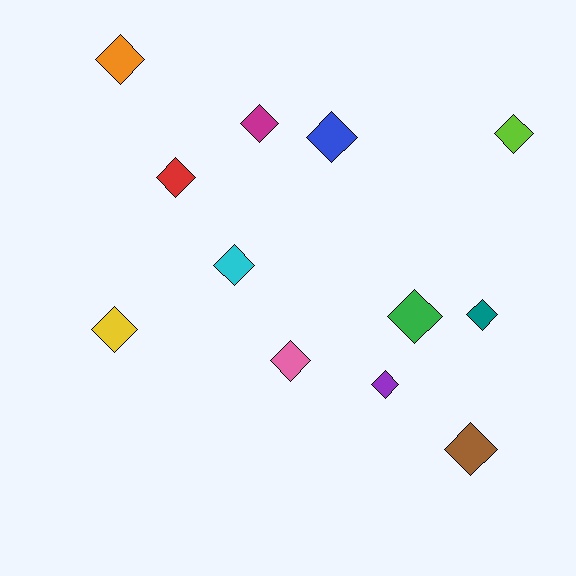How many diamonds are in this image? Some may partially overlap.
There are 12 diamonds.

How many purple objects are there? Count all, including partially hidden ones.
There is 1 purple object.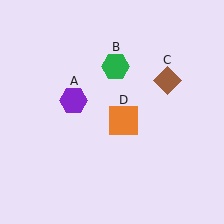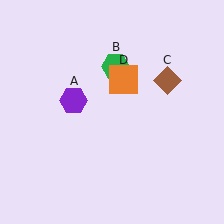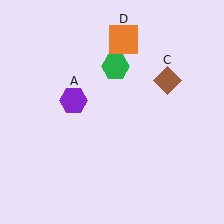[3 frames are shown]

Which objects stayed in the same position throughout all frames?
Purple hexagon (object A) and green hexagon (object B) and brown diamond (object C) remained stationary.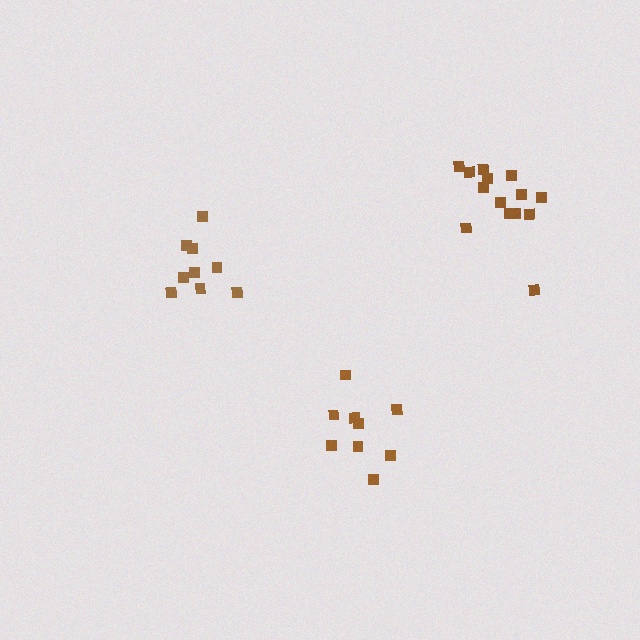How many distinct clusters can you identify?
There are 3 distinct clusters.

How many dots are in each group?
Group 1: 14 dots, Group 2: 9 dots, Group 3: 9 dots (32 total).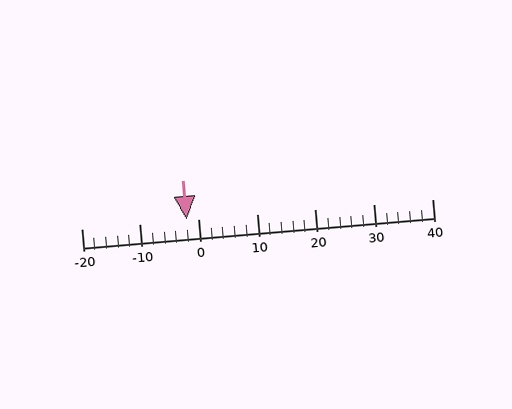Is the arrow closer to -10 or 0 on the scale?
The arrow is closer to 0.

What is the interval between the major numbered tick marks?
The major tick marks are spaced 10 units apart.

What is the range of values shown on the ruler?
The ruler shows values from -20 to 40.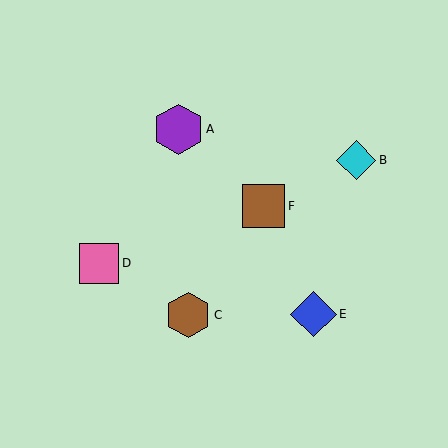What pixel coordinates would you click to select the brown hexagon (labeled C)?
Click at (188, 315) to select the brown hexagon C.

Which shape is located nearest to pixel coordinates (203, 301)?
The brown hexagon (labeled C) at (188, 315) is nearest to that location.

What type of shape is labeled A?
Shape A is a purple hexagon.